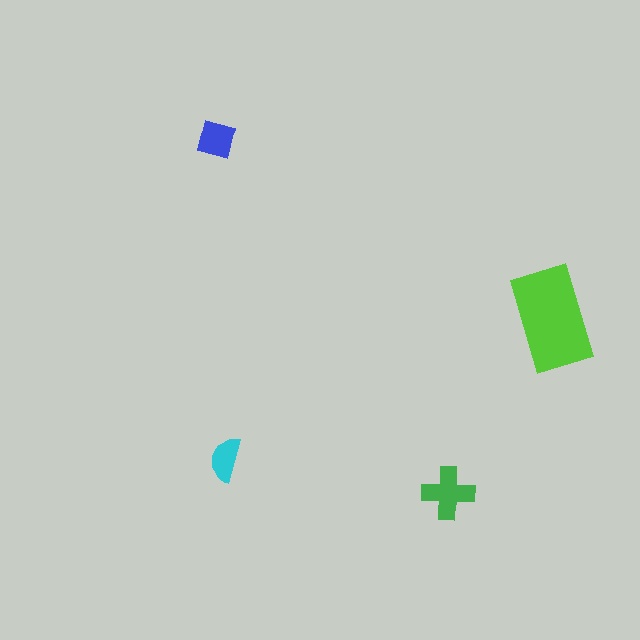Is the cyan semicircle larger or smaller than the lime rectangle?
Smaller.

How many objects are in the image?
There are 4 objects in the image.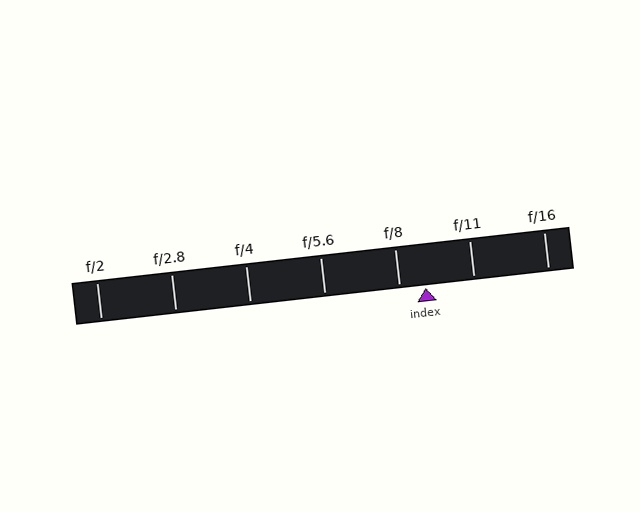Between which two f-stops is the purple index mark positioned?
The index mark is between f/8 and f/11.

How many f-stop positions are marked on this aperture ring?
There are 7 f-stop positions marked.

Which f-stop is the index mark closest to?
The index mark is closest to f/8.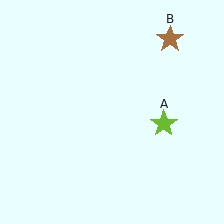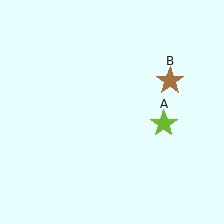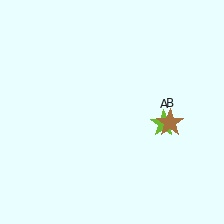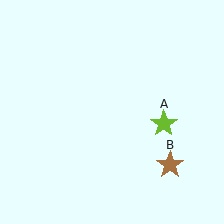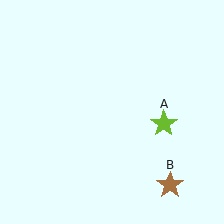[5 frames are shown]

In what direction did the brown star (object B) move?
The brown star (object B) moved down.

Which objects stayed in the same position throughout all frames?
Lime star (object A) remained stationary.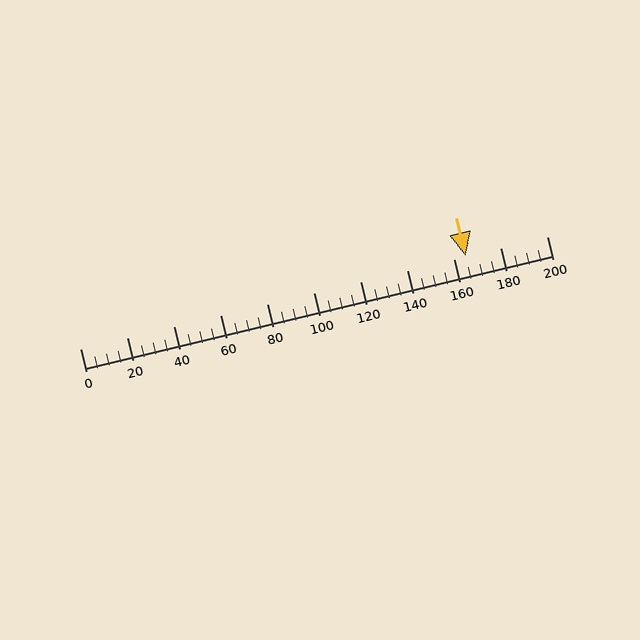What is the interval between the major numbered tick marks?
The major tick marks are spaced 20 units apart.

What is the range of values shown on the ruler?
The ruler shows values from 0 to 200.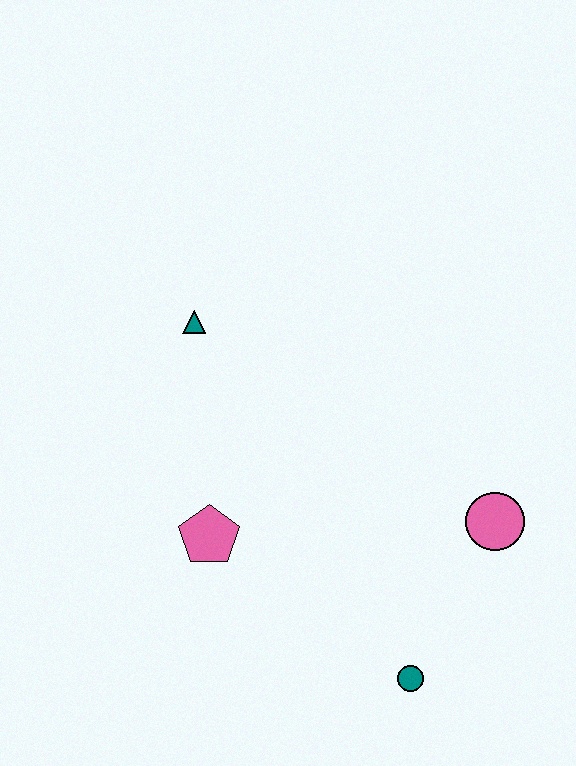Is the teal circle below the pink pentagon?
Yes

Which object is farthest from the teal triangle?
The teal circle is farthest from the teal triangle.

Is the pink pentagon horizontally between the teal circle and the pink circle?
No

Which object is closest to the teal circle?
The pink circle is closest to the teal circle.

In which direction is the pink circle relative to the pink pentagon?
The pink circle is to the right of the pink pentagon.